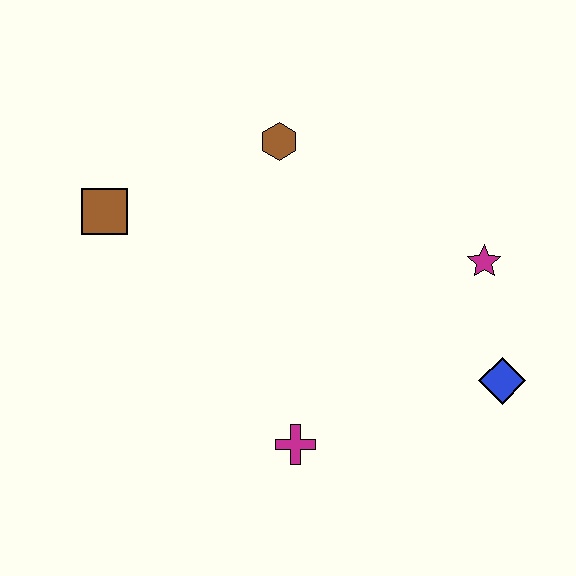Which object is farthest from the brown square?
The blue diamond is farthest from the brown square.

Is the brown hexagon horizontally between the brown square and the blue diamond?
Yes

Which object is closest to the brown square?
The brown hexagon is closest to the brown square.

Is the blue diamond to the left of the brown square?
No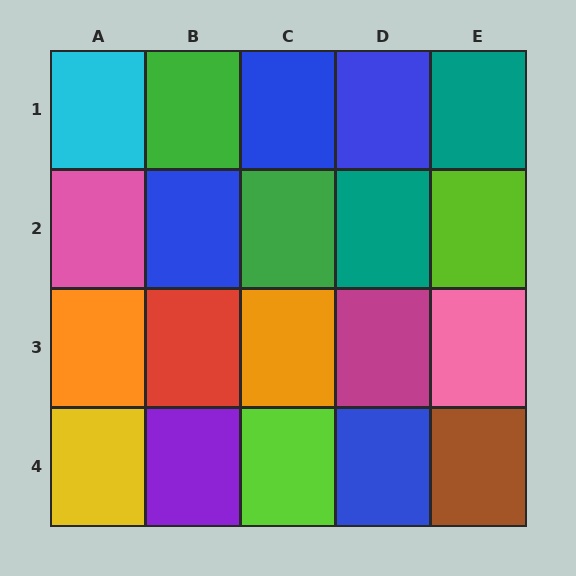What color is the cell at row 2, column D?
Teal.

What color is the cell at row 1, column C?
Blue.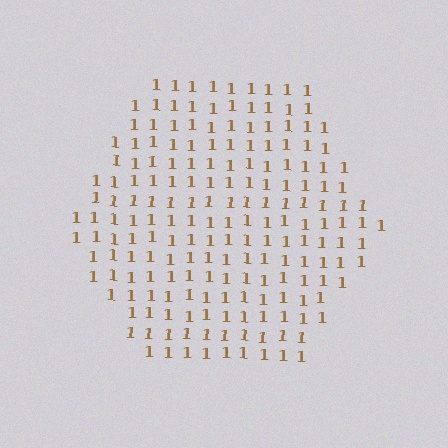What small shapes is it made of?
It is made of small digit 1's.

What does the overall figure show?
The overall figure shows a hexagon.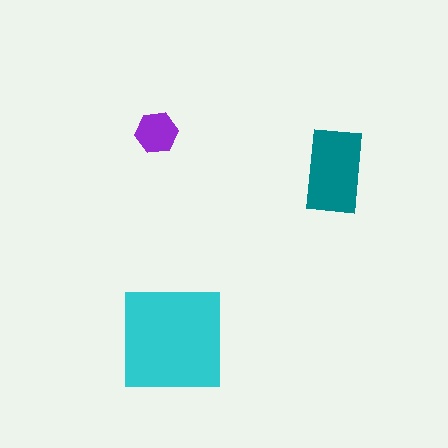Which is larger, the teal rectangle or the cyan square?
The cyan square.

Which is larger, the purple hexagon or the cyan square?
The cyan square.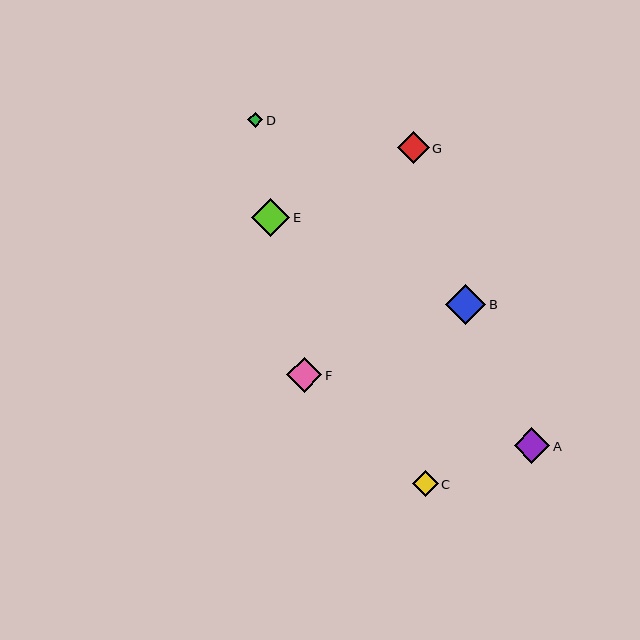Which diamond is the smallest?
Diamond D is the smallest with a size of approximately 15 pixels.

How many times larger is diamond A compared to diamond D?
Diamond A is approximately 2.3 times the size of diamond D.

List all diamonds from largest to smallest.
From largest to smallest: B, E, A, F, G, C, D.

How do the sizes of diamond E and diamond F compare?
Diamond E and diamond F are approximately the same size.